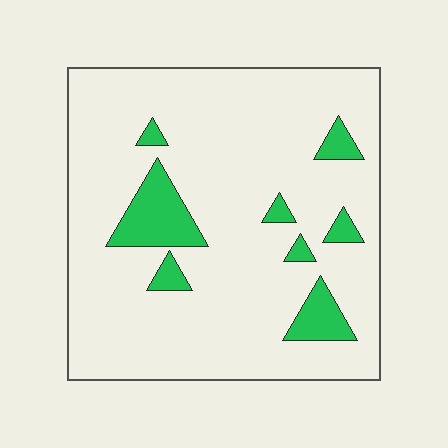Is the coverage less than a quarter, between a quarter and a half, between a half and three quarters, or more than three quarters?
Less than a quarter.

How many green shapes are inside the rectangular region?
8.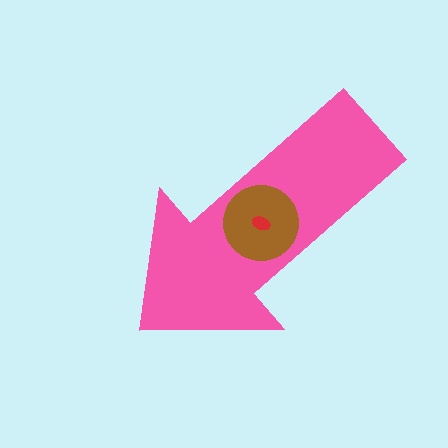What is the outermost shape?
The pink arrow.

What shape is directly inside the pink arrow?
The brown circle.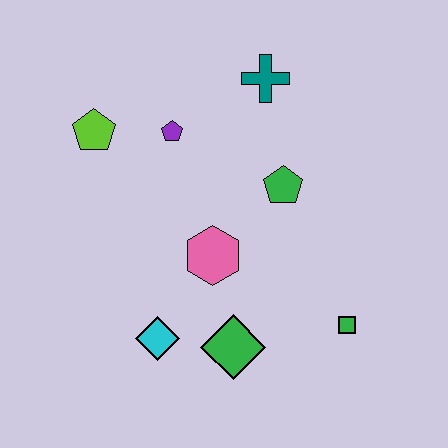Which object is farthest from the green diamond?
The teal cross is farthest from the green diamond.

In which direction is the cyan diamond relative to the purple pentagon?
The cyan diamond is below the purple pentagon.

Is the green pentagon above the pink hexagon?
Yes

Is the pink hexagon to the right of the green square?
No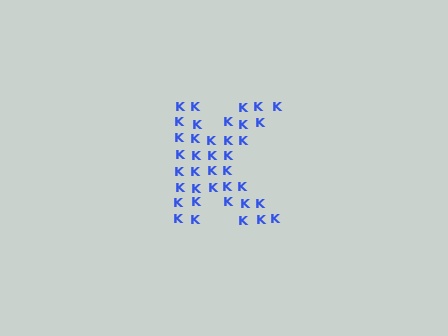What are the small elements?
The small elements are letter K's.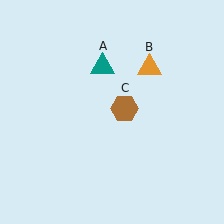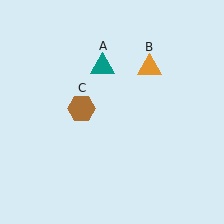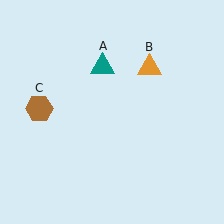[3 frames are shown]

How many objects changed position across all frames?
1 object changed position: brown hexagon (object C).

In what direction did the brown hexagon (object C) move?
The brown hexagon (object C) moved left.